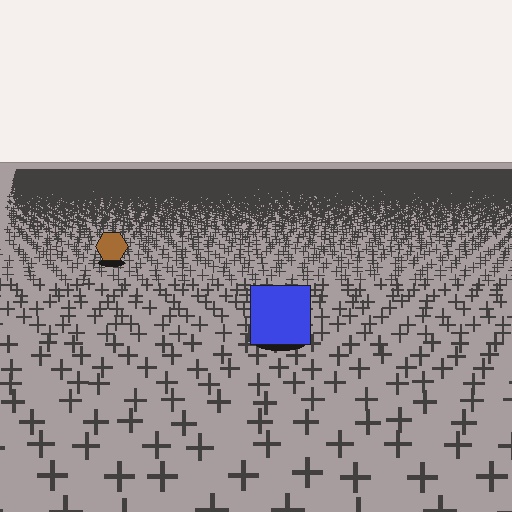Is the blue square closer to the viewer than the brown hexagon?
Yes. The blue square is closer — you can tell from the texture gradient: the ground texture is coarser near it.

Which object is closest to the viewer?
The blue square is closest. The texture marks near it are larger and more spread out.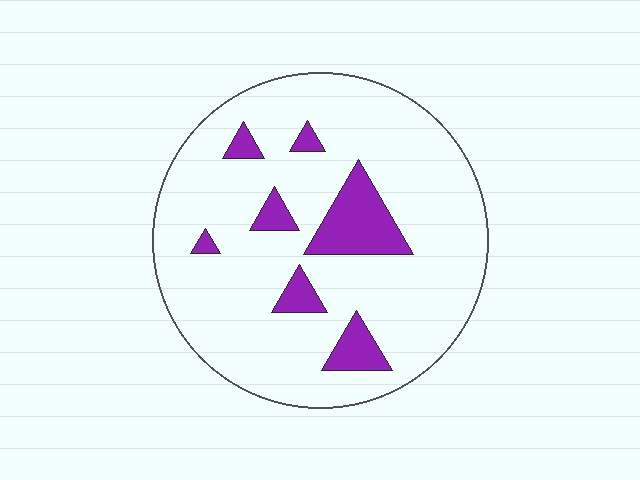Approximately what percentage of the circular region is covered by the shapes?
Approximately 15%.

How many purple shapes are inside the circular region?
7.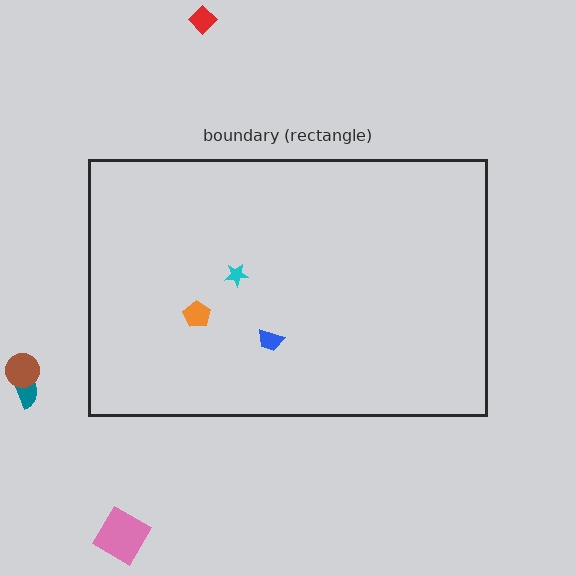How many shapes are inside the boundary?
3 inside, 4 outside.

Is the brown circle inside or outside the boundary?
Outside.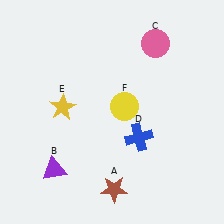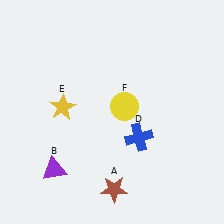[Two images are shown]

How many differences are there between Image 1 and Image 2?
There is 1 difference between the two images.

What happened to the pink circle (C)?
The pink circle (C) was removed in Image 2. It was in the top-right area of Image 1.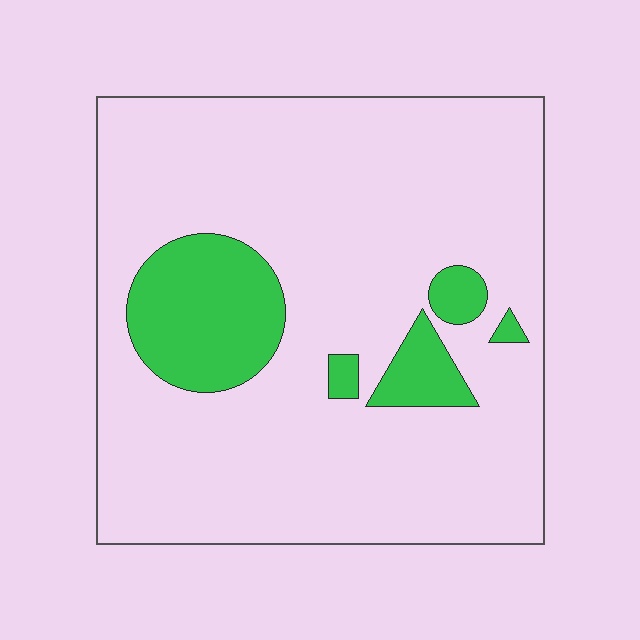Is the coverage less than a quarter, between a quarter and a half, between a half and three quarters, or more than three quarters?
Less than a quarter.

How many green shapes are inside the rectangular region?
5.